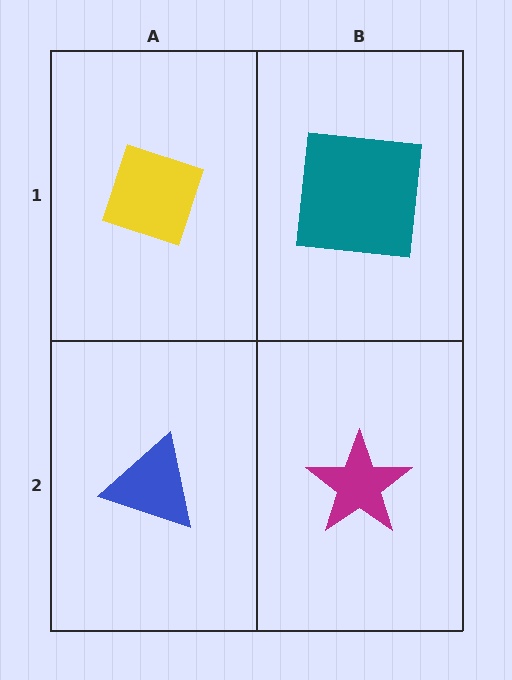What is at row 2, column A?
A blue triangle.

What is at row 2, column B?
A magenta star.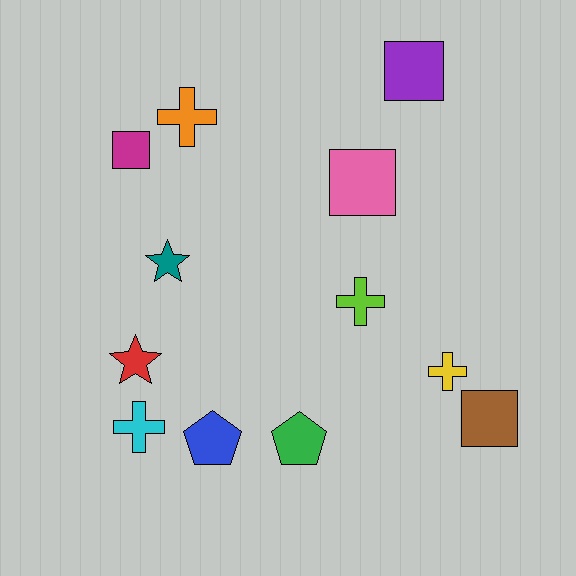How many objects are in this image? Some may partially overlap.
There are 12 objects.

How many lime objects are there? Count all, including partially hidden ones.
There is 1 lime object.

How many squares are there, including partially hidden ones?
There are 4 squares.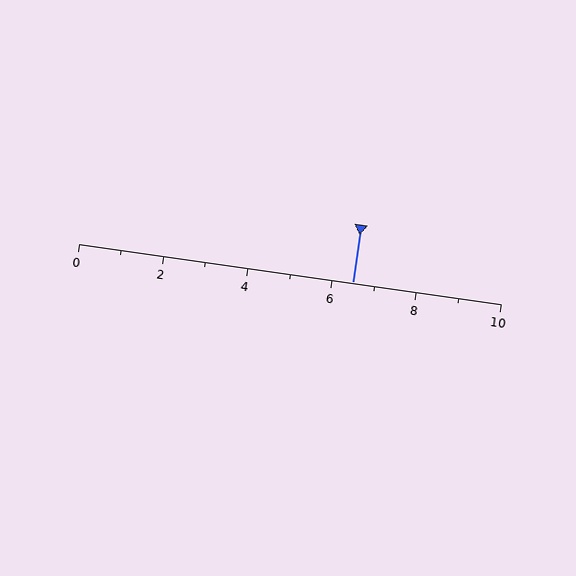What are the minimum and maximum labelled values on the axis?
The axis runs from 0 to 10.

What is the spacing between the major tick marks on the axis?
The major ticks are spaced 2 apart.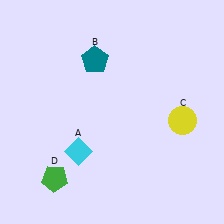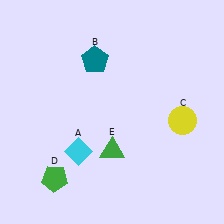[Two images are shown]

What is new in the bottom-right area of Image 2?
A green triangle (E) was added in the bottom-right area of Image 2.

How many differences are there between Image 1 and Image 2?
There is 1 difference between the two images.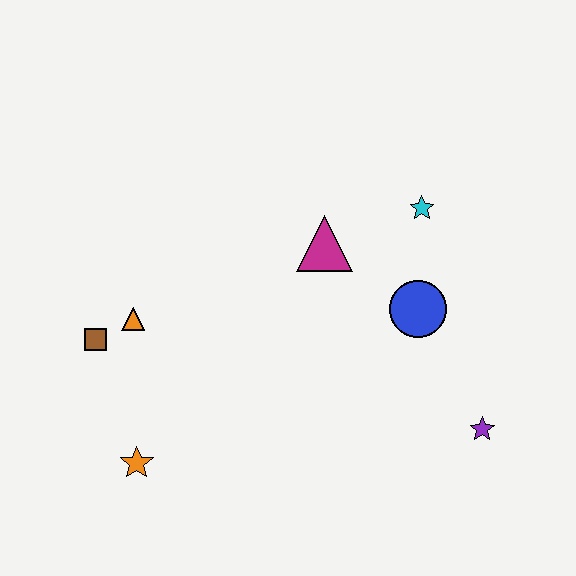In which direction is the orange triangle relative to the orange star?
The orange triangle is above the orange star.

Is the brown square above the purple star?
Yes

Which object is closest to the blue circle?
The cyan star is closest to the blue circle.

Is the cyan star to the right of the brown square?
Yes